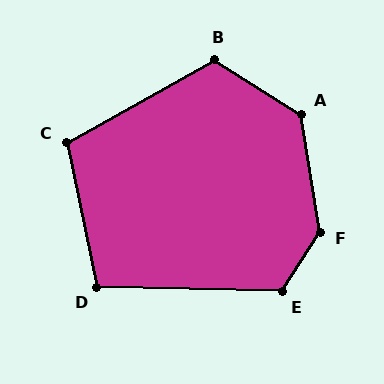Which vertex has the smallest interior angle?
D, at approximately 103 degrees.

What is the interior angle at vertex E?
Approximately 121 degrees (obtuse).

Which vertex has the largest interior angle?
F, at approximately 138 degrees.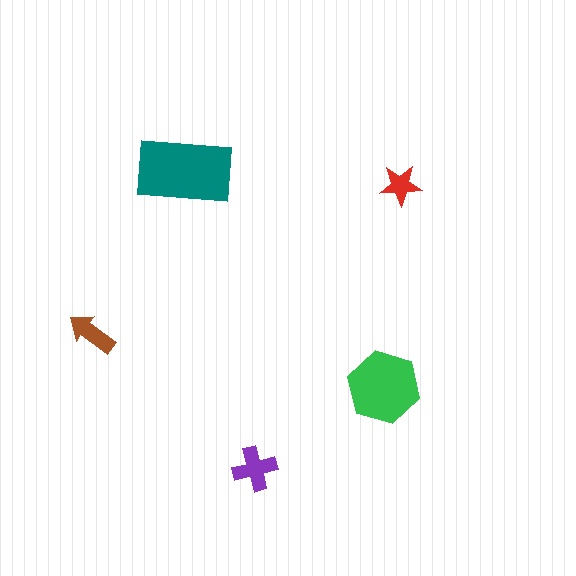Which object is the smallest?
The red star.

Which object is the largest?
The teal rectangle.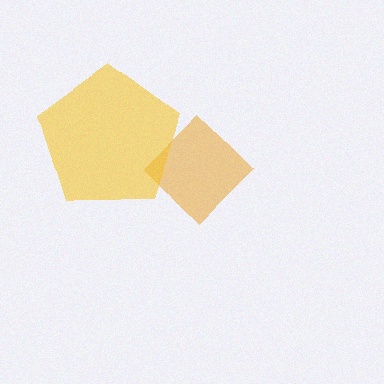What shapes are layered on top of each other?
The layered shapes are: an orange diamond, a yellow pentagon.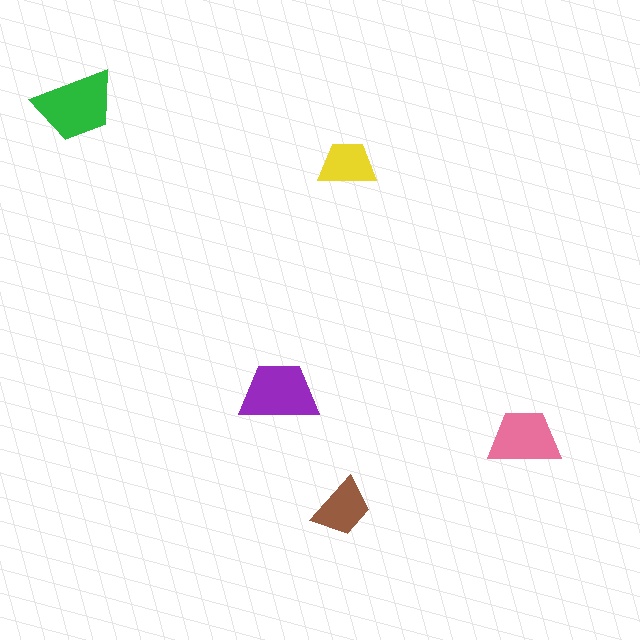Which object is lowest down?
The brown trapezoid is bottommost.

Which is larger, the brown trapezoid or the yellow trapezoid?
The brown one.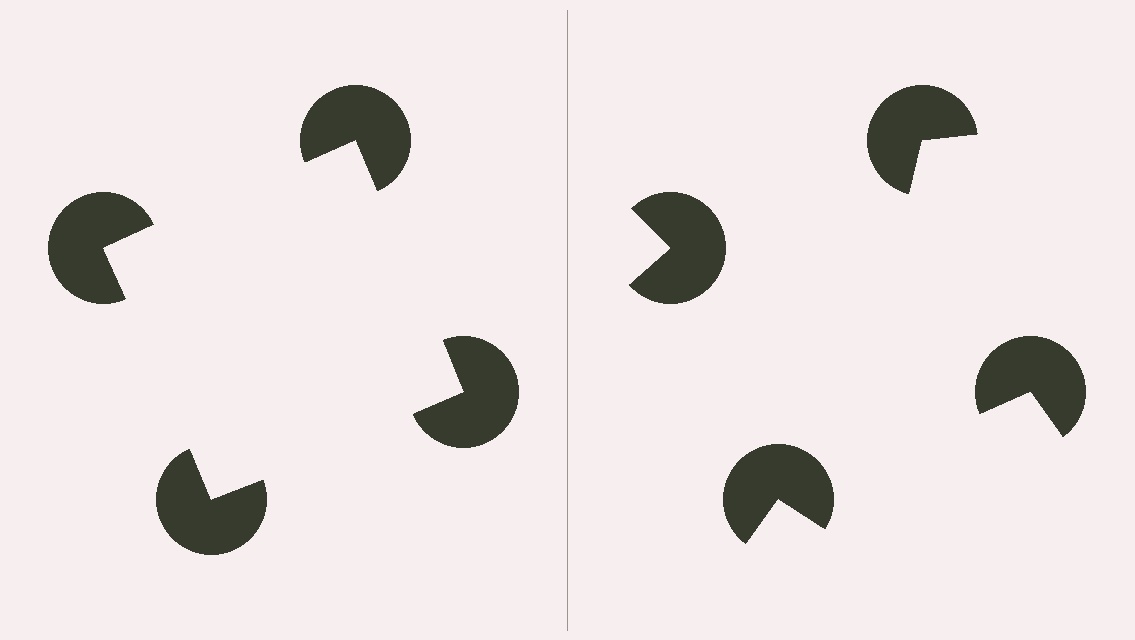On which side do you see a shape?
An illusory square appears on the left side. On the right side the wedge cuts are rotated, so no coherent shape forms.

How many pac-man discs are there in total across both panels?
8 — 4 on each side.